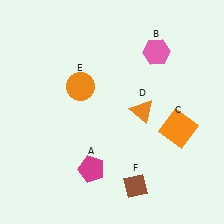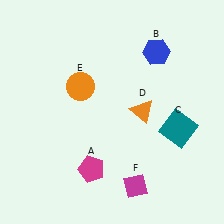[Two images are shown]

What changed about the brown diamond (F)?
In Image 1, F is brown. In Image 2, it changed to magenta.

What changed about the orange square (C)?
In Image 1, C is orange. In Image 2, it changed to teal.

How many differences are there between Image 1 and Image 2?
There are 3 differences between the two images.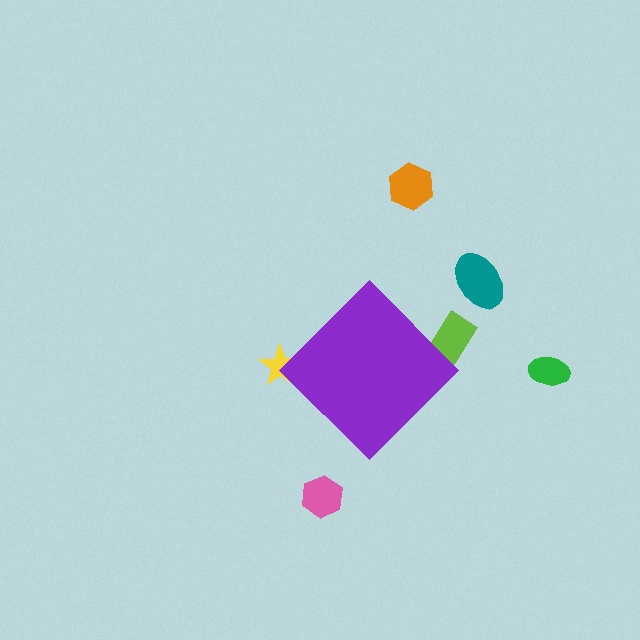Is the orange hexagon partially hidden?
No, the orange hexagon is fully visible.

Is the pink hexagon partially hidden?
No, the pink hexagon is fully visible.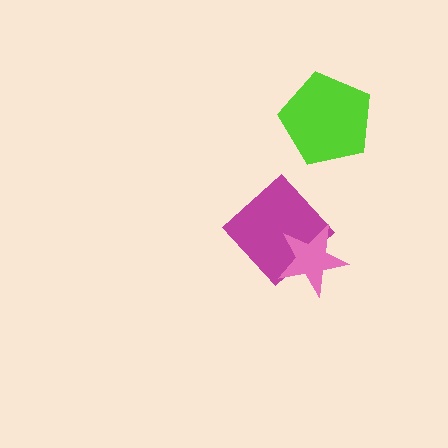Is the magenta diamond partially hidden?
Yes, it is partially covered by another shape.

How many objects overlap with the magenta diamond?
1 object overlaps with the magenta diamond.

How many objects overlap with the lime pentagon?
0 objects overlap with the lime pentagon.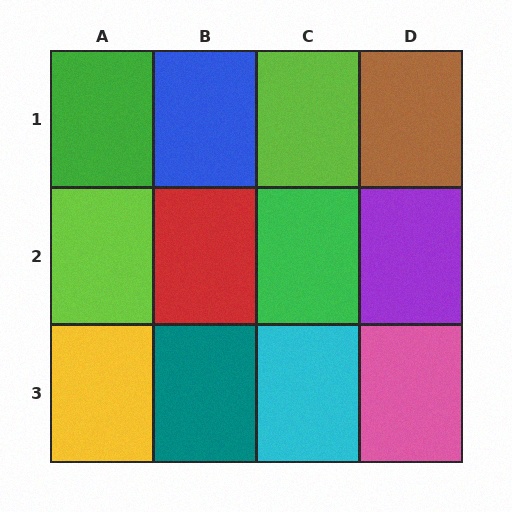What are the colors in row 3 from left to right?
Yellow, teal, cyan, pink.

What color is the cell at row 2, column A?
Lime.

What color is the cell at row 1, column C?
Lime.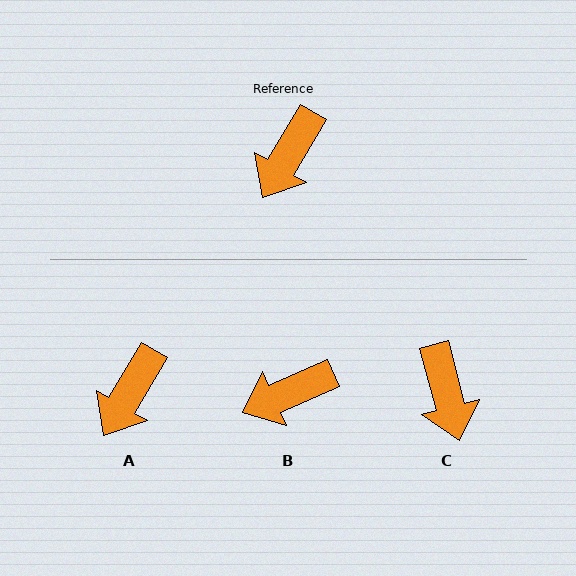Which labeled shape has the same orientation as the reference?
A.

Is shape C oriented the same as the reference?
No, it is off by about 46 degrees.